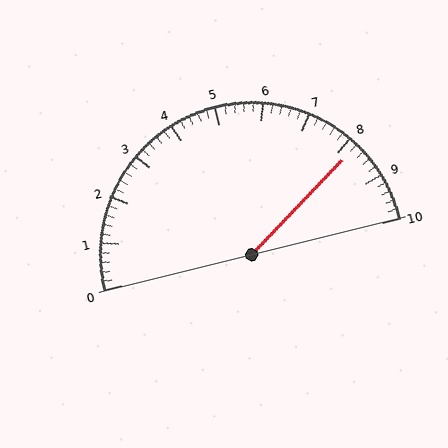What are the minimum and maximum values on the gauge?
The gauge ranges from 0 to 10.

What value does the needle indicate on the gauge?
The needle indicates approximately 8.2.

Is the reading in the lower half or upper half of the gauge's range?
The reading is in the upper half of the range (0 to 10).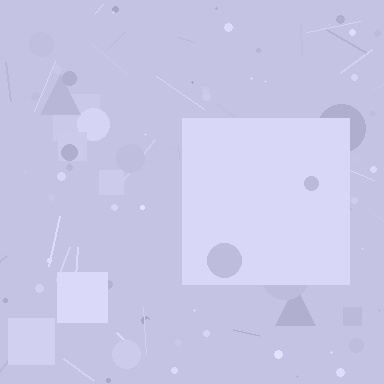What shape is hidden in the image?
A square is hidden in the image.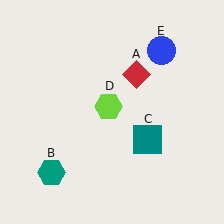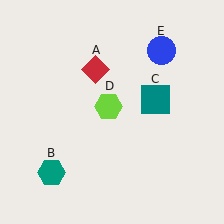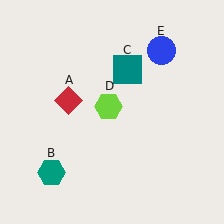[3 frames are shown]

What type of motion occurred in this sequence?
The red diamond (object A), teal square (object C) rotated counterclockwise around the center of the scene.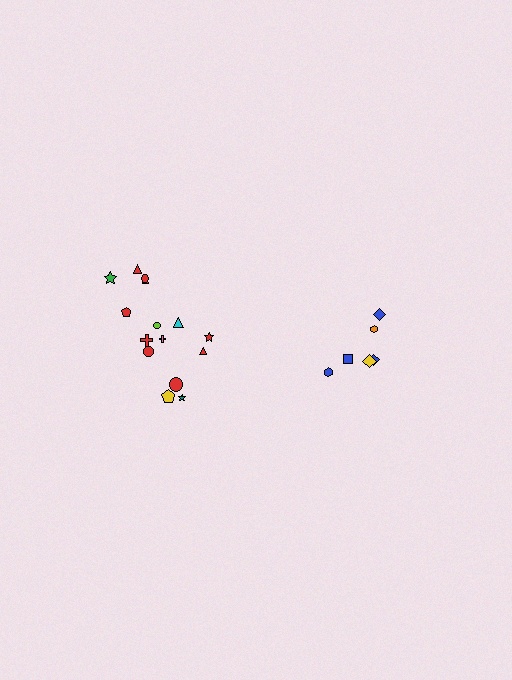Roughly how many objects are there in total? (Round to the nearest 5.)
Roughly 20 objects in total.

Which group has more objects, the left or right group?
The left group.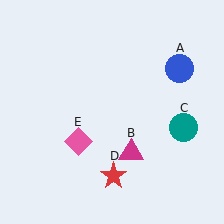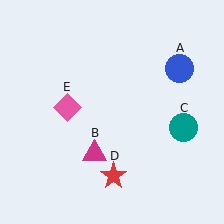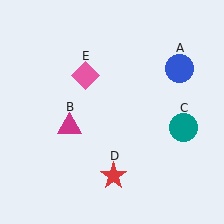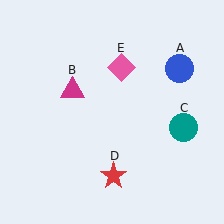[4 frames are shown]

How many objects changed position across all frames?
2 objects changed position: magenta triangle (object B), pink diamond (object E).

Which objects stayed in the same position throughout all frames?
Blue circle (object A) and teal circle (object C) and red star (object D) remained stationary.